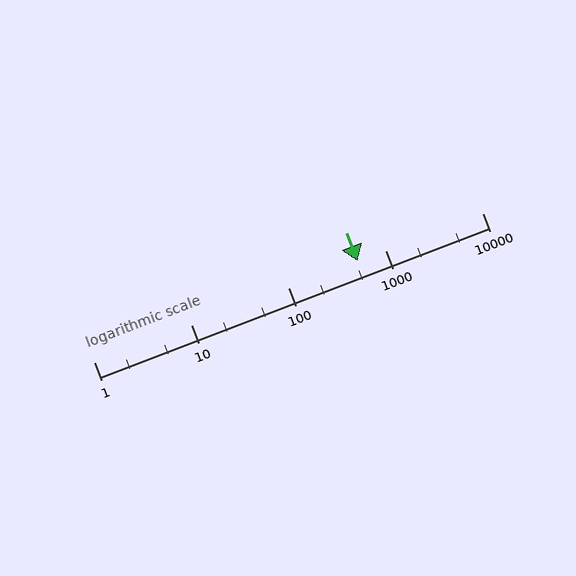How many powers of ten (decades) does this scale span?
The scale spans 4 decades, from 1 to 10000.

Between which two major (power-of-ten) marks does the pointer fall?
The pointer is between 100 and 1000.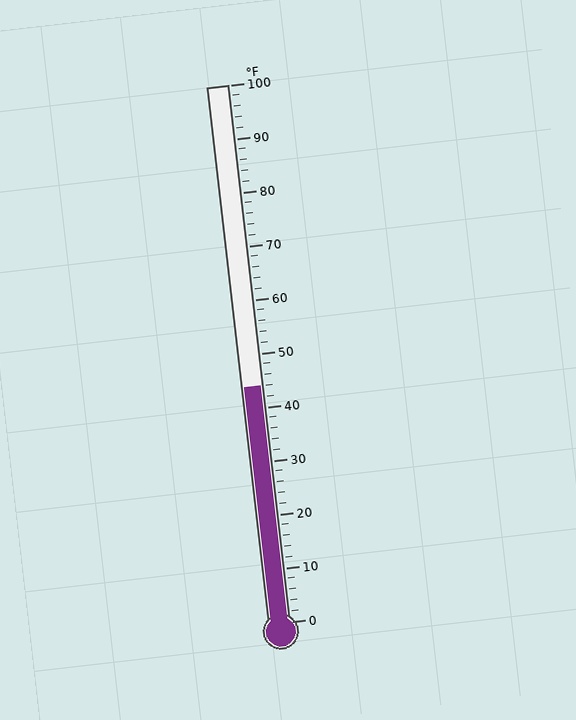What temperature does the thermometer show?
The thermometer shows approximately 44°F.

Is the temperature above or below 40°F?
The temperature is above 40°F.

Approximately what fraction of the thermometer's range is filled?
The thermometer is filled to approximately 45% of its range.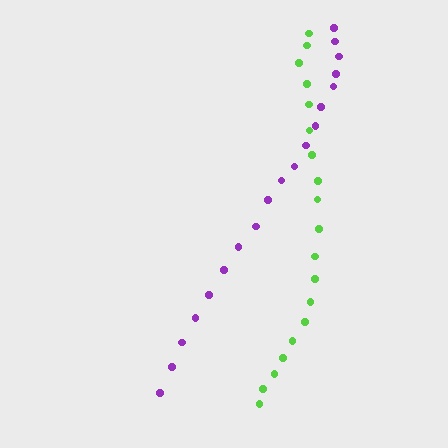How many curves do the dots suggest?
There are 2 distinct paths.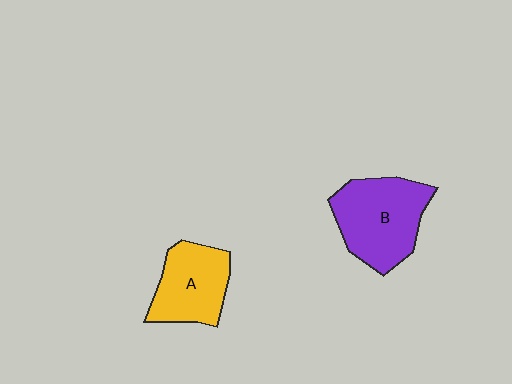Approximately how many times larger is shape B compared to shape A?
Approximately 1.3 times.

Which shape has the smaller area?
Shape A (yellow).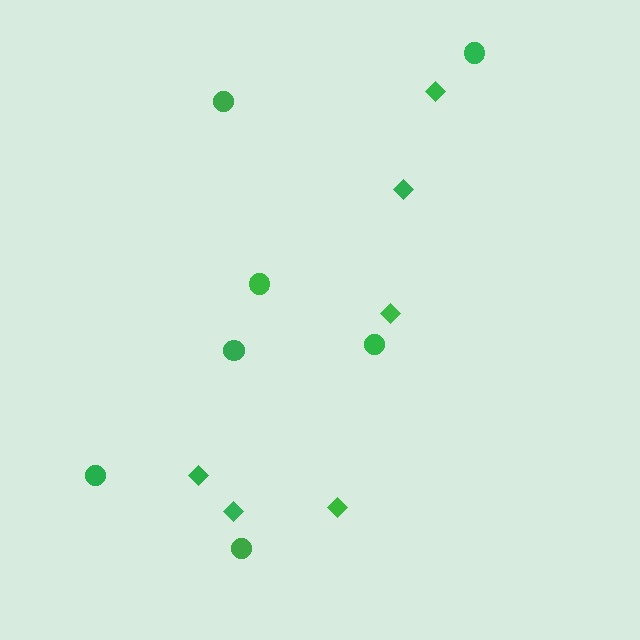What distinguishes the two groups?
There are 2 groups: one group of circles (7) and one group of diamonds (6).